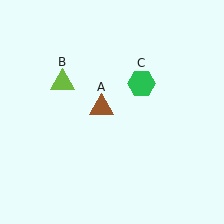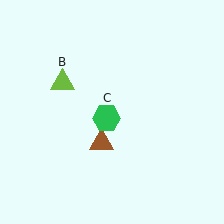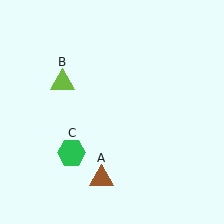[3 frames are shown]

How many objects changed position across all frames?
2 objects changed position: brown triangle (object A), green hexagon (object C).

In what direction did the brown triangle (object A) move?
The brown triangle (object A) moved down.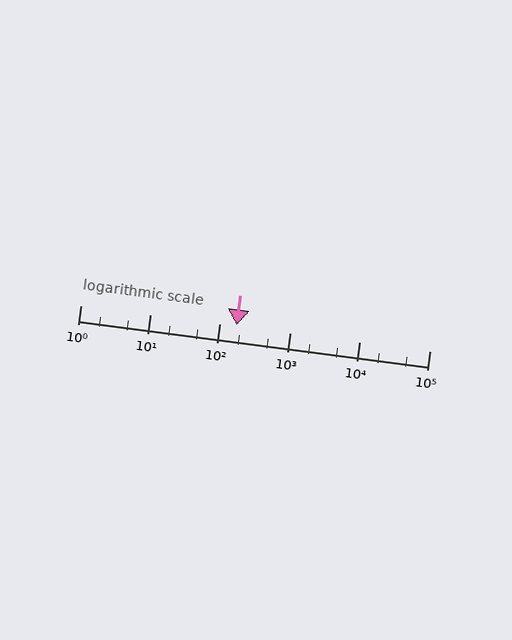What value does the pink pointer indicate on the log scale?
The pointer indicates approximately 170.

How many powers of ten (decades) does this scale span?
The scale spans 5 decades, from 1 to 100000.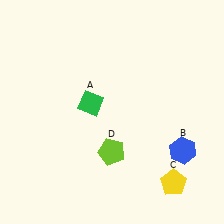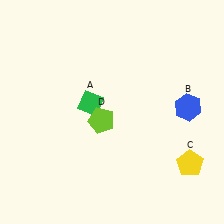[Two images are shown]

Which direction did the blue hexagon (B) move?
The blue hexagon (B) moved up.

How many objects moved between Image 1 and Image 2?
3 objects moved between the two images.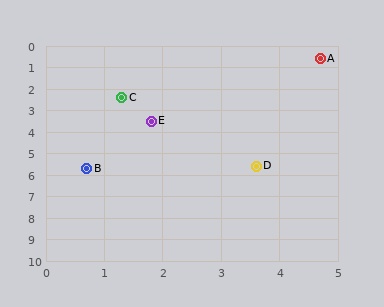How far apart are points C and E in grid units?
Points C and E are about 1.2 grid units apart.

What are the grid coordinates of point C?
Point C is at approximately (1.3, 2.4).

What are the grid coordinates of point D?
Point D is at approximately (3.6, 5.6).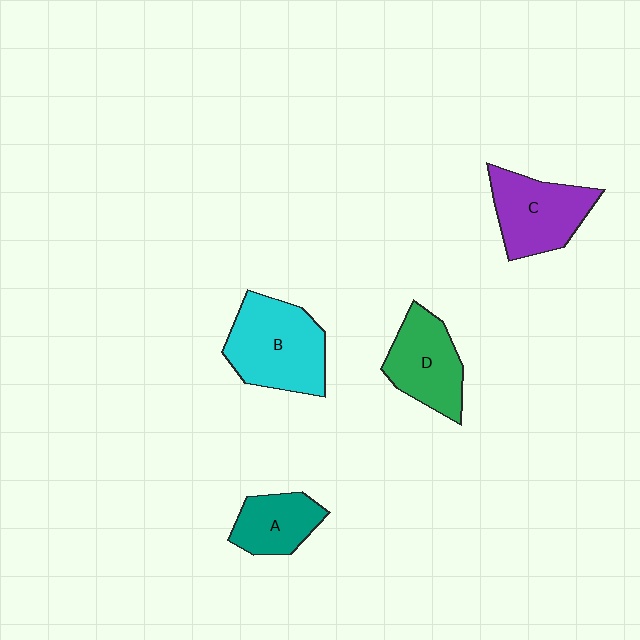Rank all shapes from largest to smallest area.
From largest to smallest: B (cyan), C (purple), D (green), A (teal).